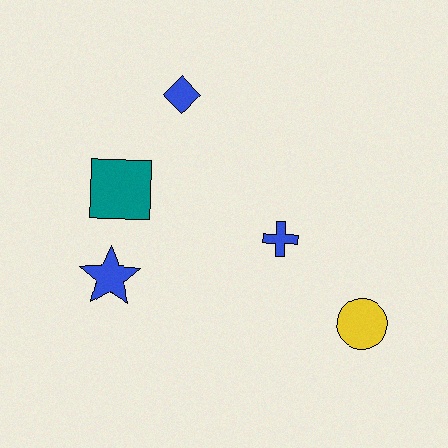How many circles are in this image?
There is 1 circle.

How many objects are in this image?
There are 5 objects.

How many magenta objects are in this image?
There are no magenta objects.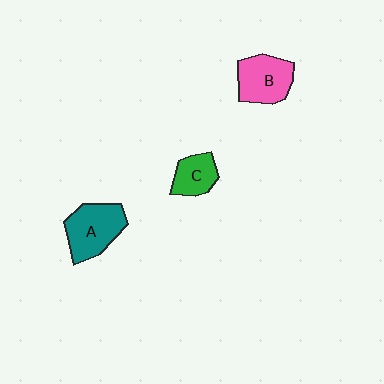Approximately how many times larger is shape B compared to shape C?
Approximately 1.5 times.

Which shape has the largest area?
Shape A (teal).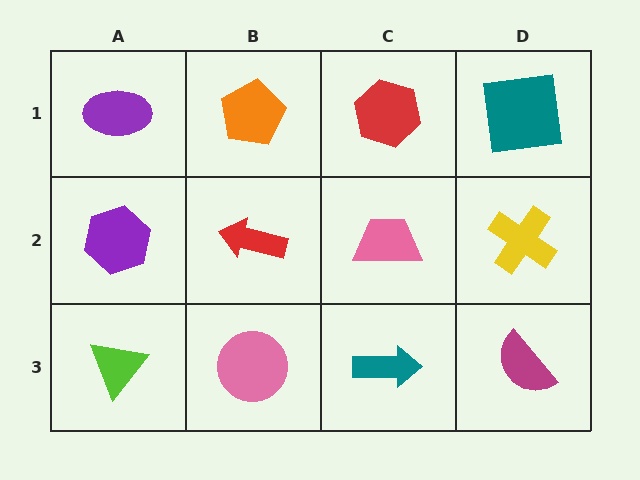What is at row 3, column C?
A teal arrow.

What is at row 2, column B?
A red arrow.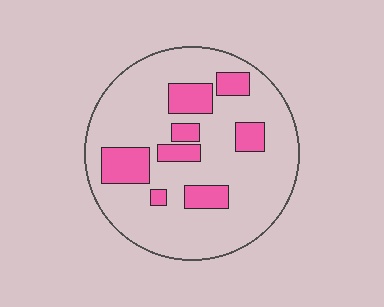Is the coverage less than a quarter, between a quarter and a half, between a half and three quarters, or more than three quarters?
Less than a quarter.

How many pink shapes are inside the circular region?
8.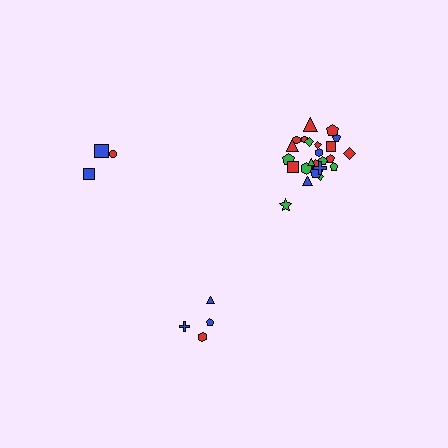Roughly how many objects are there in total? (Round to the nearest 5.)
Roughly 35 objects in total.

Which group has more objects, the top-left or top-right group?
The top-right group.